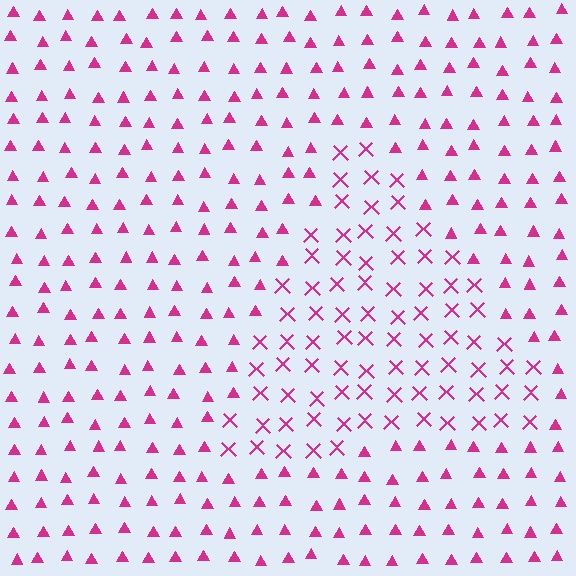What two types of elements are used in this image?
The image uses X marks inside the triangle region and triangles outside it.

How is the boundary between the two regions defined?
The boundary is defined by a change in element shape: X marks inside vs. triangles outside. All elements share the same color and spacing.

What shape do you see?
I see a triangle.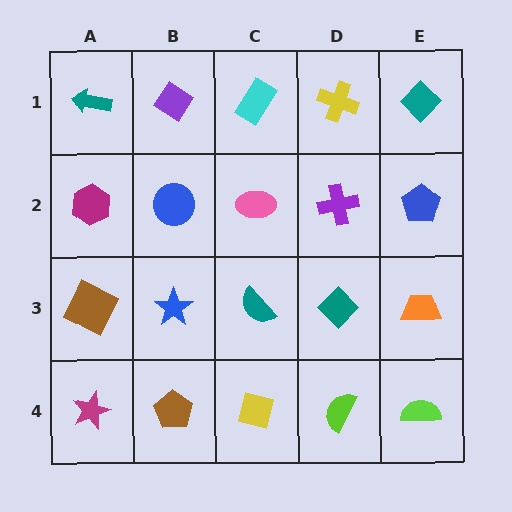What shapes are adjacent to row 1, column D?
A purple cross (row 2, column D), a cyan rectangle (row 1, column C), a teal diamond (row 1, column E).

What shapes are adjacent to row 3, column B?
A blue circle (row 2, column B), a brown pentagon (row 4, column B), a brown square (row 3, column A), a teal semicircle (row 3, column C).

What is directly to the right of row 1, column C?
A yellow cross.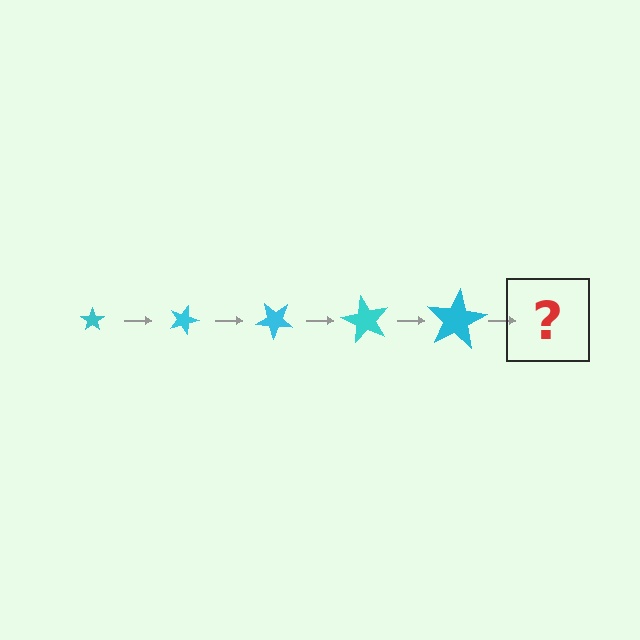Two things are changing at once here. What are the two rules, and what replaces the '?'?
The two rules are that the star grows larger each step and it rotates 20 degrees each step. The '?' should be a star, larger than the previous one and rotated 100 degrees from the start.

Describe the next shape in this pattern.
It should be a star, larger than the previous one and rotated 100 degrees from the start.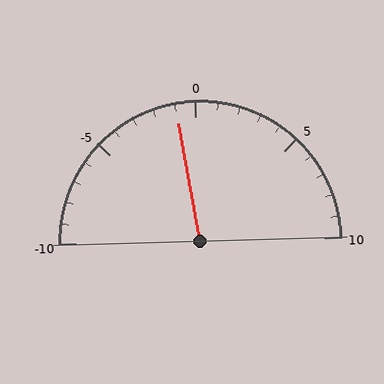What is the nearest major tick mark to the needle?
The nearest major tick mark is 0.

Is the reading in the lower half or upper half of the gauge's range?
The reading is in the lower half of the range (-10 to 10).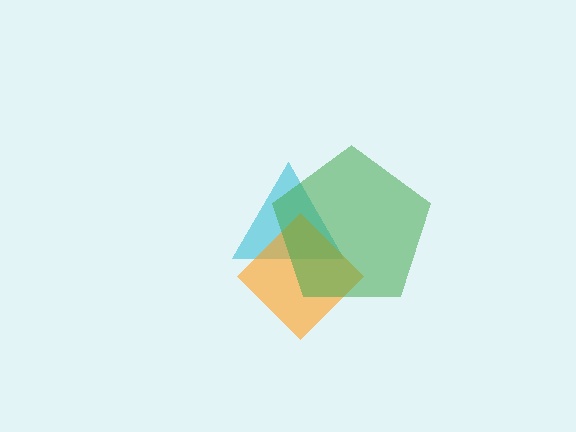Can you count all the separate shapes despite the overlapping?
Yes, there are 3 separate shapes.